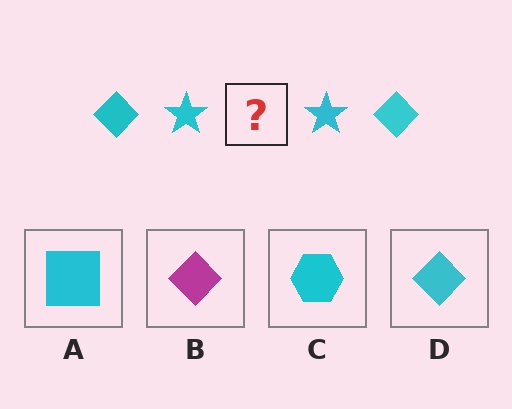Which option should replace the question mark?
Option D.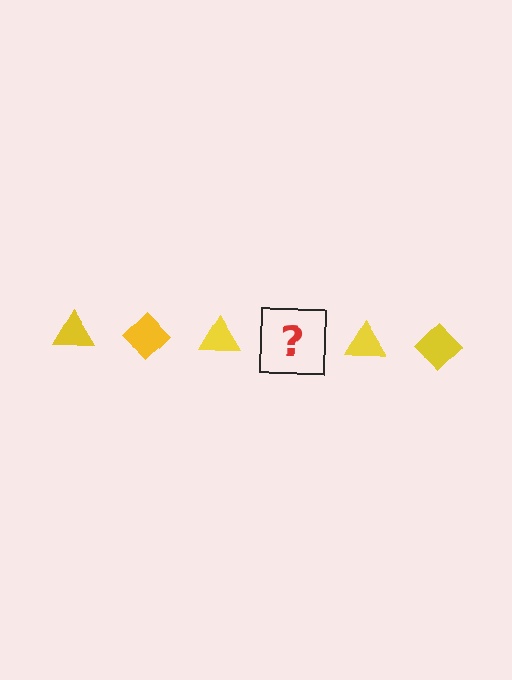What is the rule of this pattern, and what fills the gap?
The rule is that the pattern cycles through triangle, diamond shapes in yellow. The gap should be filled with a yellow diamond.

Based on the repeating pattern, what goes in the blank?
The blank should be a yellow diamond.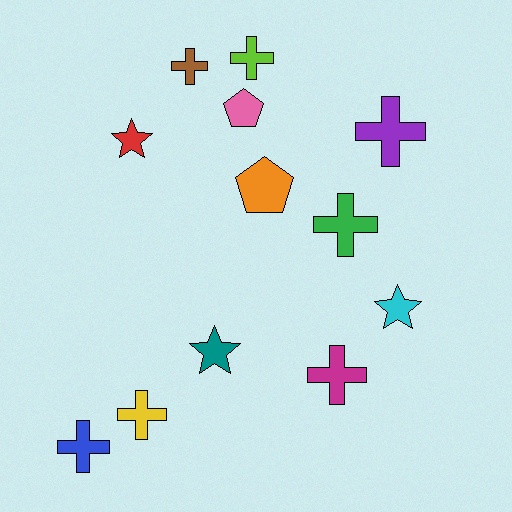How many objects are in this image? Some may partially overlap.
There are 12 objects.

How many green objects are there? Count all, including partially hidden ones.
There is 1 green object.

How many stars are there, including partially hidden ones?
There are 3 stars.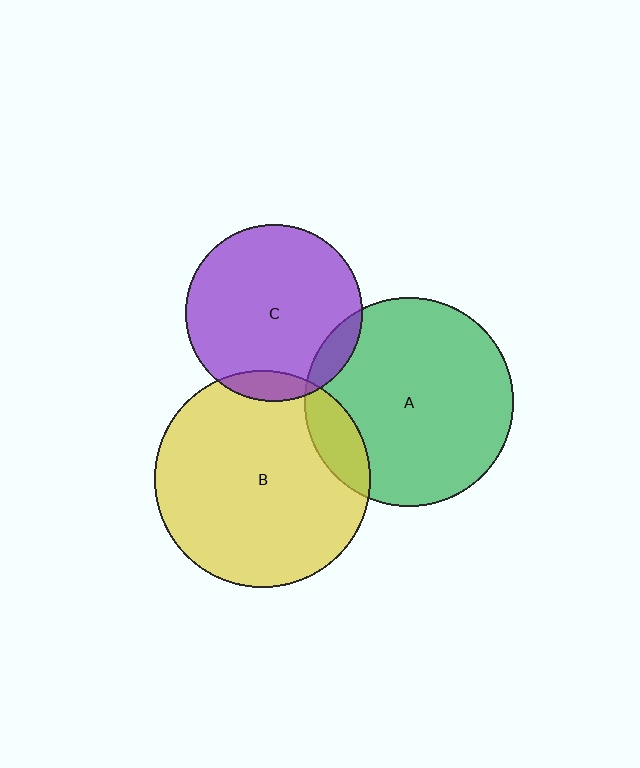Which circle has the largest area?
Circle B (yellow).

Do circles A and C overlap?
Yes.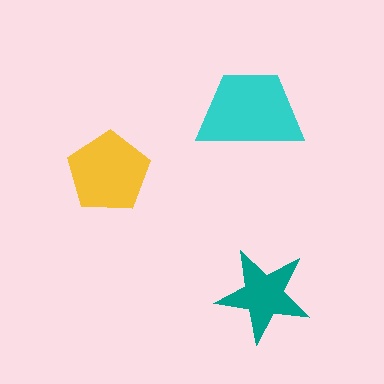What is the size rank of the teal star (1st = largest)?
3rd.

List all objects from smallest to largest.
The teal star, the yellow pentagon, the cyan trapezoid.